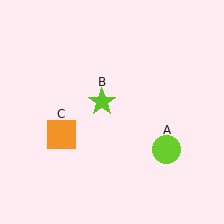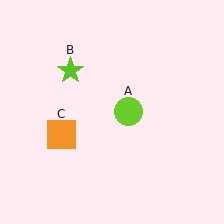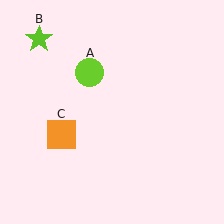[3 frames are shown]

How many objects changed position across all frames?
2 objects changed position: lime circle (object A), lime star (object B).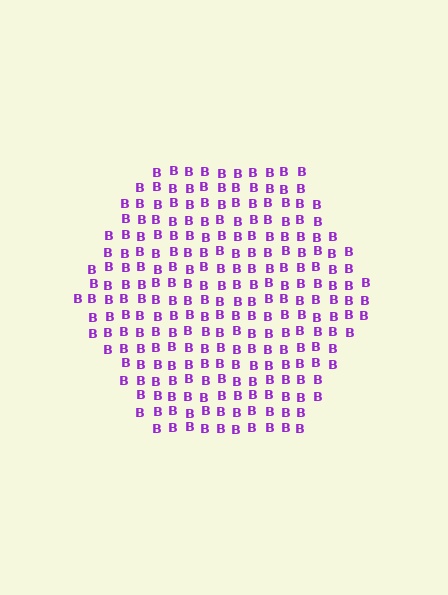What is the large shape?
The large shape is a hexagon.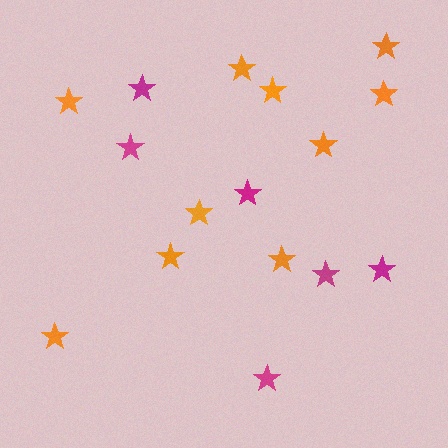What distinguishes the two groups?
There are 2 groups: one group of orange stars (10) and one group of magenta stars (6).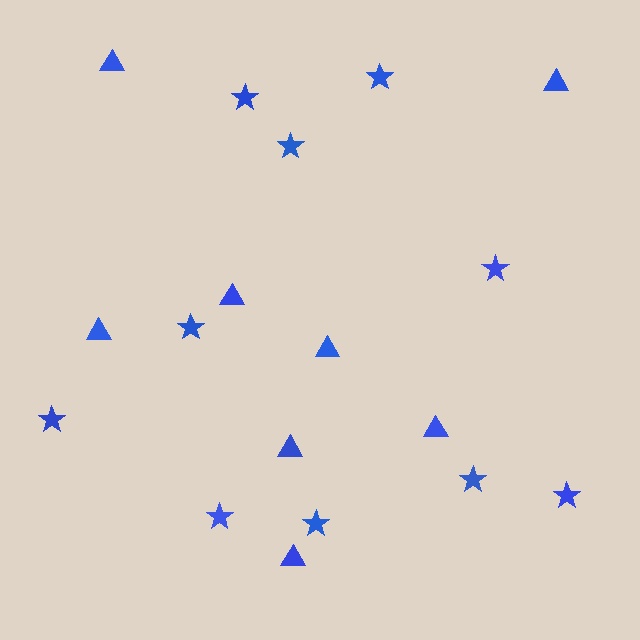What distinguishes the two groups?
There are 2 groups: one group of stars (10) and one group of triangles (8).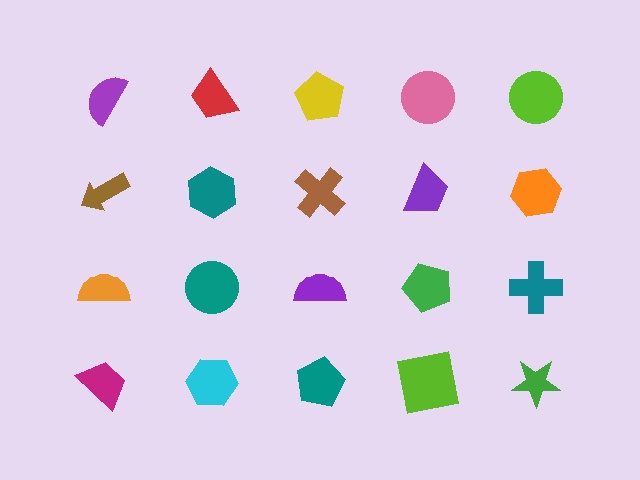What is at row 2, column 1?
A brown arrow.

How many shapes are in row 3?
5 shapes.